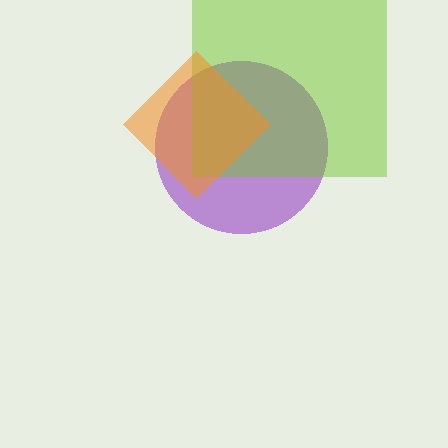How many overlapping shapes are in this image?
There are 3 overlapping shapes in the image.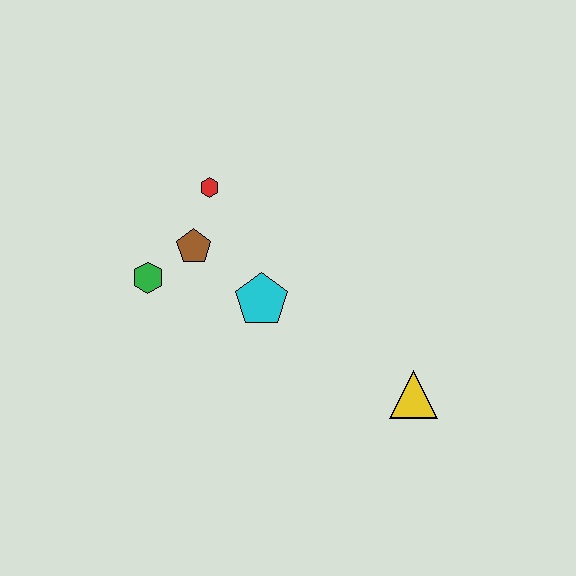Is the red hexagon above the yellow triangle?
Yes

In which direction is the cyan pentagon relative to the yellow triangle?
The cyan pentagon is to the left of the yellow triangle.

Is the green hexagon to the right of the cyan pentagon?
No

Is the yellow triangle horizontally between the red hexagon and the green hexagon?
No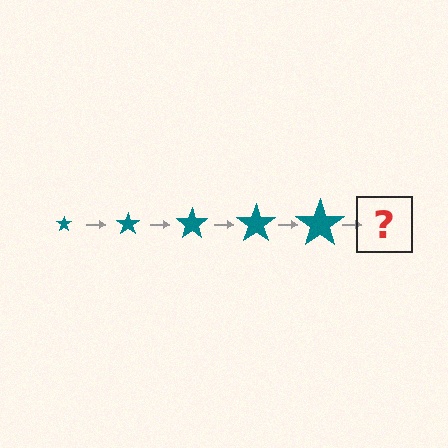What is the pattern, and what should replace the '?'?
The pattern is that the star gets progressively larger each step. The '?' should be a teal star, larger than the previous one.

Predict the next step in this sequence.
The next step is a teal star, larger than the previous one.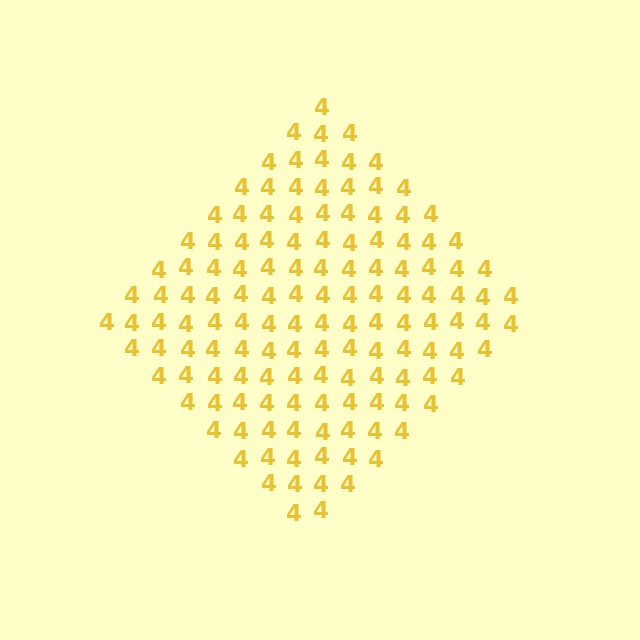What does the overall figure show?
The overall figure shows a diamond.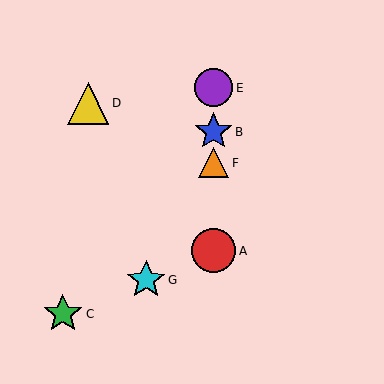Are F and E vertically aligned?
Yes, both are at x≈214.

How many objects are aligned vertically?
4 objects (A, B, E, F) are aligned vertically.